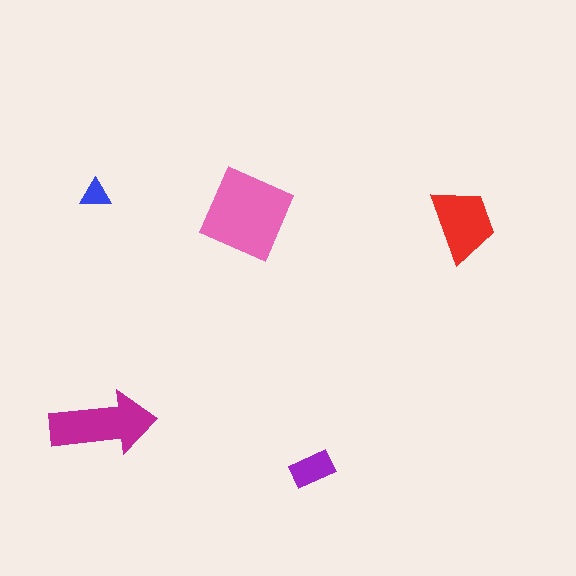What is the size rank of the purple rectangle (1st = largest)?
4th.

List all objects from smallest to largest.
The blue triangle, the purple rectangle, the red trapezoid, the magenta arrow, the pink diamond.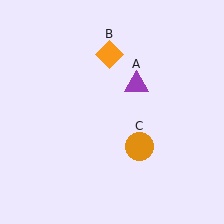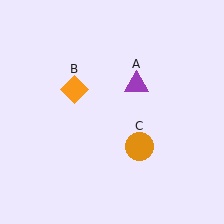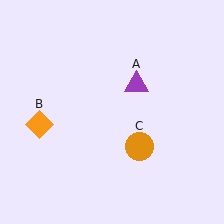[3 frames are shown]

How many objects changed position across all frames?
1 object changed position: orange diamond (object B).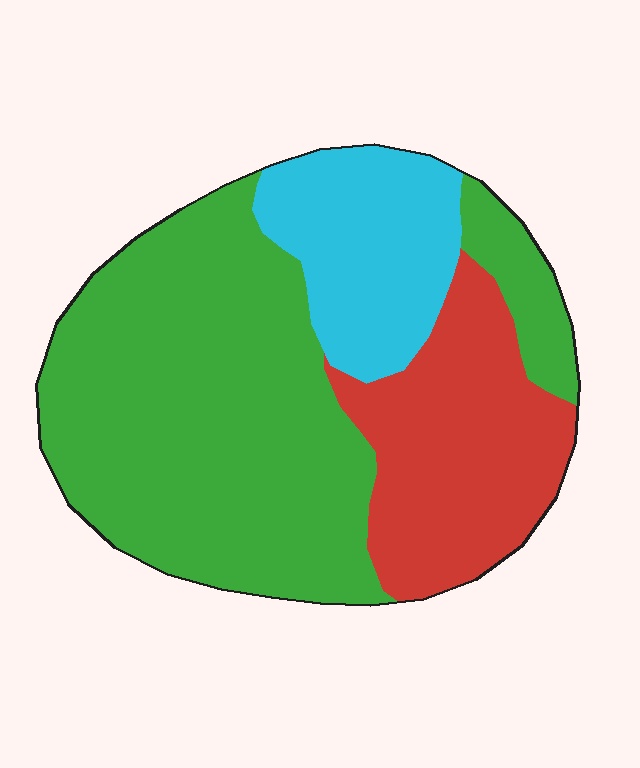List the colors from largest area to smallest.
From largest to smallest: green, red, cyan.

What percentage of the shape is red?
Red covers around 25% of the shape.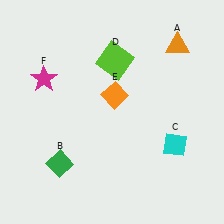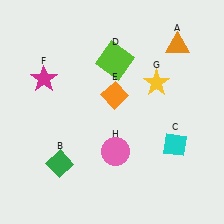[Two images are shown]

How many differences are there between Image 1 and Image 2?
There are 2 differences between the two images.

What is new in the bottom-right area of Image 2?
A pink circle (H) was added in the bottom-right area of Image 2.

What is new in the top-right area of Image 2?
A yellow star (G) was added in the top-right area of Image 2.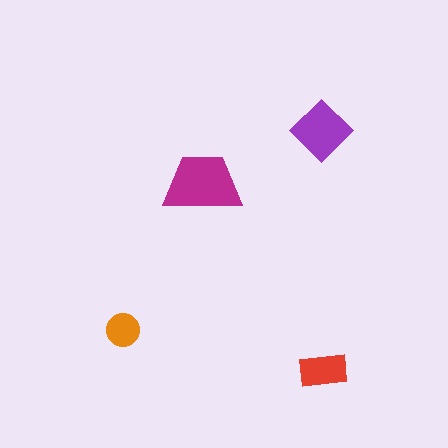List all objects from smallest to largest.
The orange circle, the red rectangle, the purple diamond, the magenta trapezoid.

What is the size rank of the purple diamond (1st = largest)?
2nd.